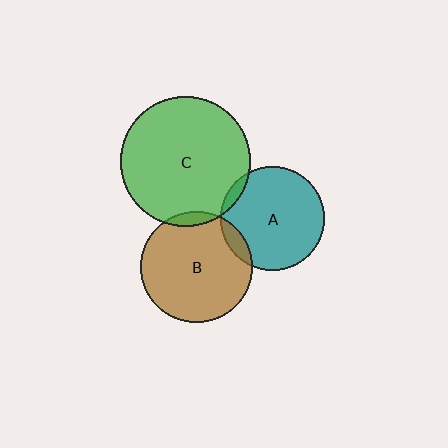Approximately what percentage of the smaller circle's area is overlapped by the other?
Approximately 5%.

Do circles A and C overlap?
Yes.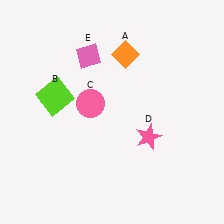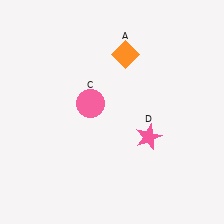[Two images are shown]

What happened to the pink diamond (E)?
The pink diamond (E) was removed in Image 2. It was in the top-left area of Image 1.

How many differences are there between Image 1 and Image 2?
There are 2 differences between the two images.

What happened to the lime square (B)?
The lime square (B) was removed in Image 2. It was in the top-left area of Image 1.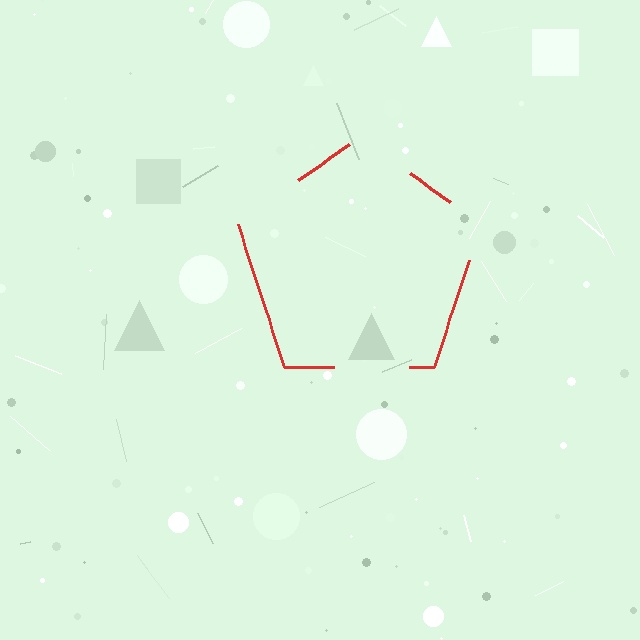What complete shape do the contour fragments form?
The contour fragments form a pentagon.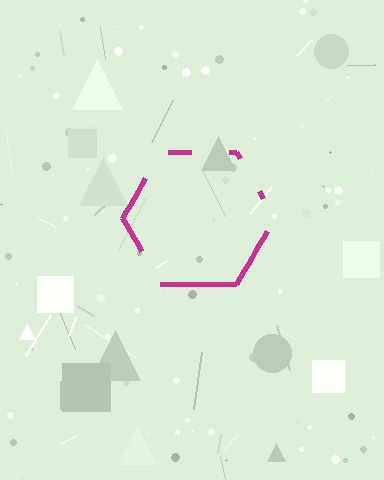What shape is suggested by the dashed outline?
The dashed outline suggests a hexagon.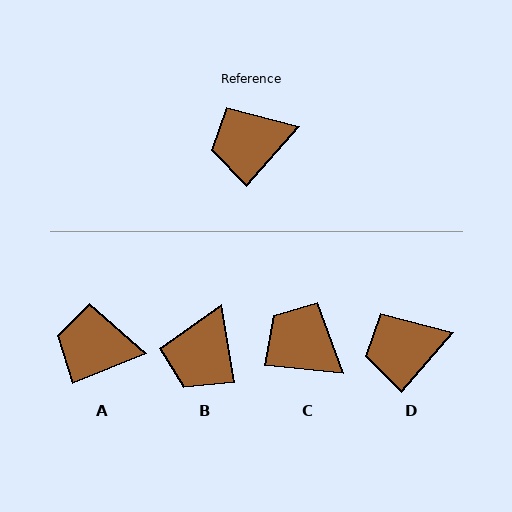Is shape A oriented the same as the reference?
No, it is off by about 27 degrees.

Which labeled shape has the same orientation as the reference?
D.